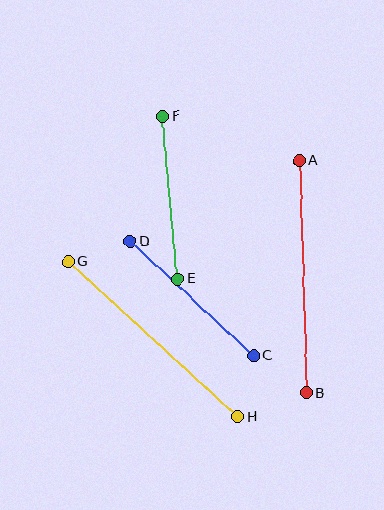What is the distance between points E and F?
The distance is approximately 163 pixels.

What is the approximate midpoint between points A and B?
The midpoint is at approximately (303, 277) pixels.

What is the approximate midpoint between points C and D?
The midpoint is at approximately (192, 298) pixels.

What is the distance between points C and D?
The distance is approximately 168 pixels.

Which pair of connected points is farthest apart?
Points A and B are farthest apart.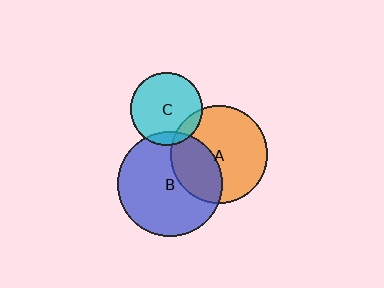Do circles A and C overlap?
Yes.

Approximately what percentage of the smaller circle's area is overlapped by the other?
Approximately 10%.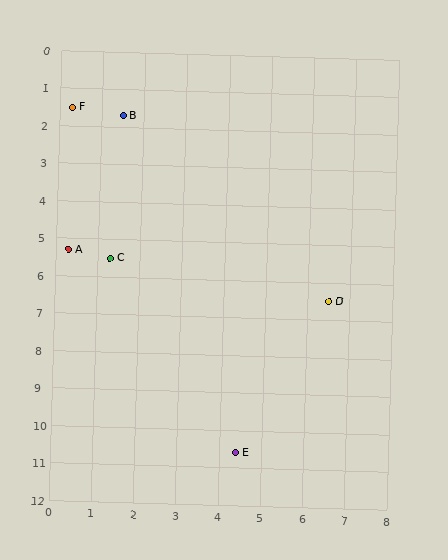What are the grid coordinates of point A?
Point A is at approximately (0.3, 5.3).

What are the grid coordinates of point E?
Point E is at approximately (4.4, 10.6).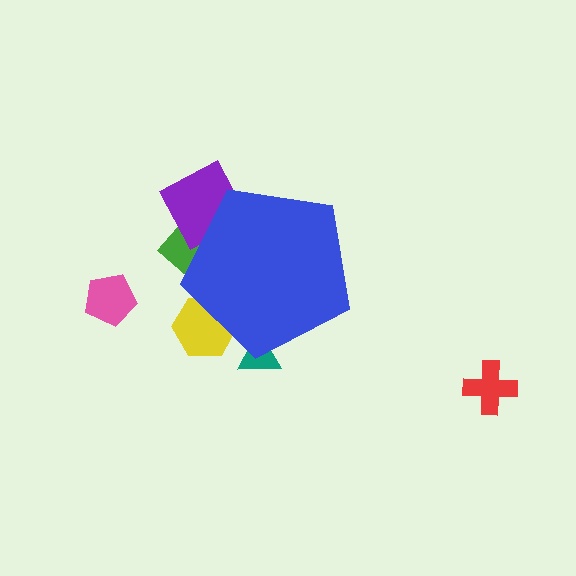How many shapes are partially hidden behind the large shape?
4 shapes are partially hidden.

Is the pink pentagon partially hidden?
No, the pink pentagon is fully visible.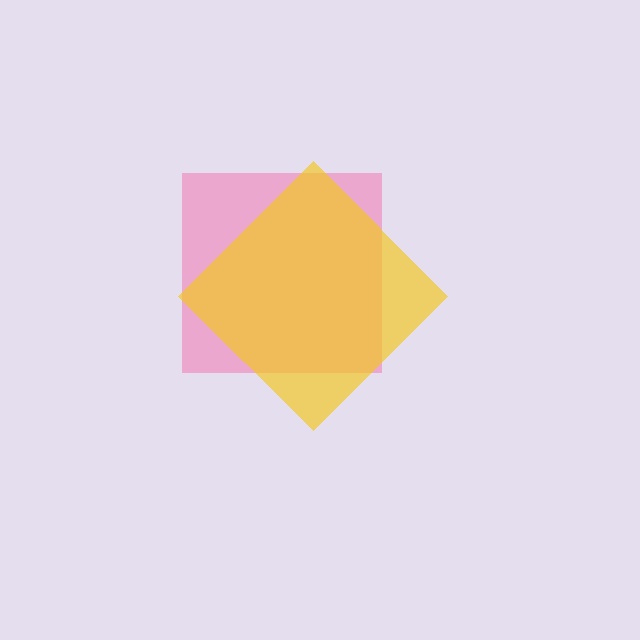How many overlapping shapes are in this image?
There are 2 overlapping shapes in the image.